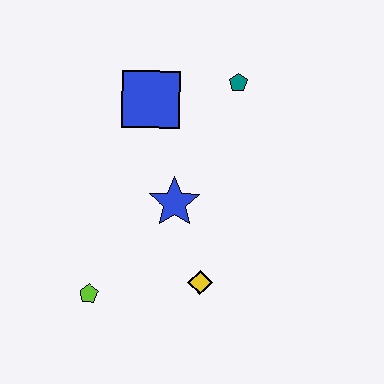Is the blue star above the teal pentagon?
No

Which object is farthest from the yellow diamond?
The teal pentagon is farthest from the yellow diamond.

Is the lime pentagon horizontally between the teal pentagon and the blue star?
No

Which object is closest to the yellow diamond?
The blue star is closest to the yellow diamond.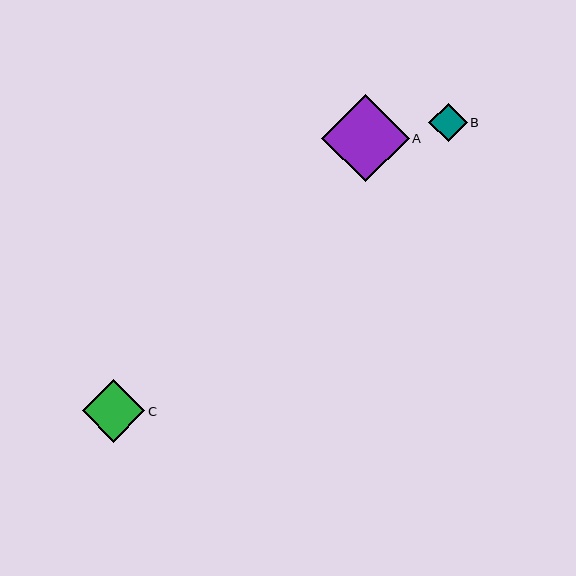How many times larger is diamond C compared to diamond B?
Diamond C is approximately 1.6 times the size of diamond B.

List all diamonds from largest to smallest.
From largest to smallest: A, C, B.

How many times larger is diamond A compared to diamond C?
Diamond A is approximately 1.4 times the size of diamond C.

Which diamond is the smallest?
Diamond B is the smallest with a size of approximately 39 pixels.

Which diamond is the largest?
Diamond A is the largest with a size of approximately 88 pixels.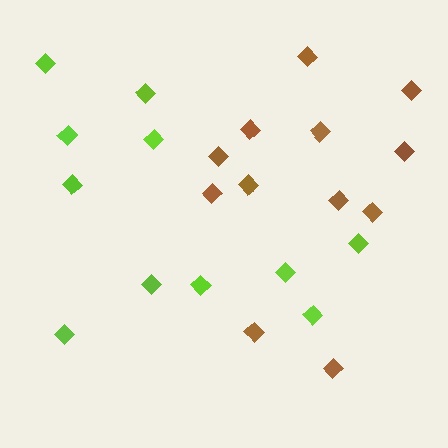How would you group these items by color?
There are 2 groups: one group of brown diamonds (12) and one group of lime diamonds (11).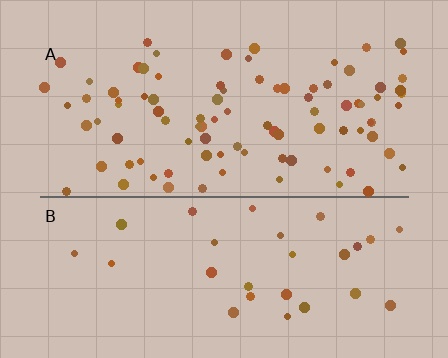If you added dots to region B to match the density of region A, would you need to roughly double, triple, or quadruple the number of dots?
Approximately triple.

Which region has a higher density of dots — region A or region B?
A (the top).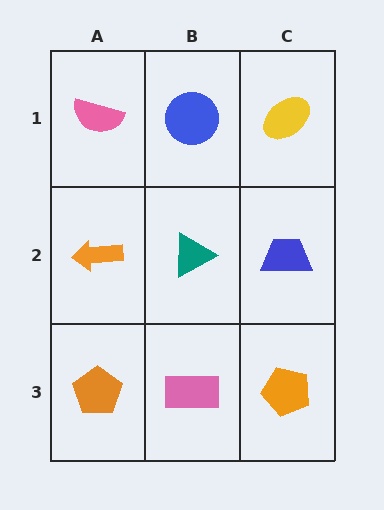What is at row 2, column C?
A blue trapezoid.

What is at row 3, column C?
An orange pentagon.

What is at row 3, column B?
A pink rectangle.